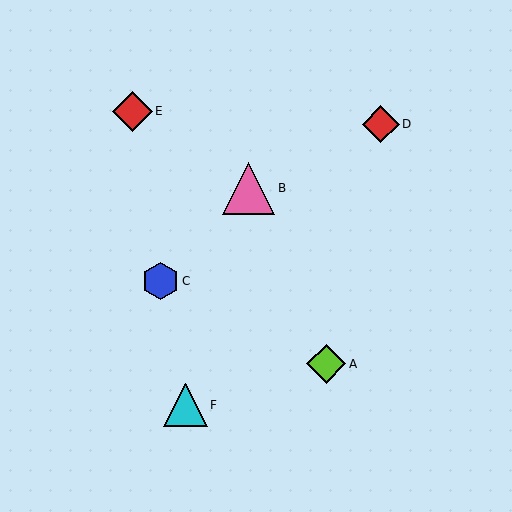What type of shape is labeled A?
Shape A is a lime diamond.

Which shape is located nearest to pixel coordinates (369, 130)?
The red diamond (labeled D) at (381, 124) is nearest to that location.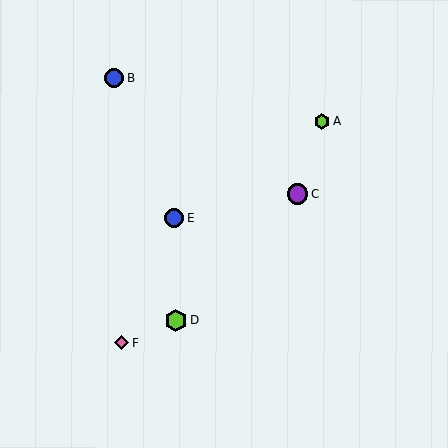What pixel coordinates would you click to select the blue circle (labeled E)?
Click at (174, 218) to select the blue circle E.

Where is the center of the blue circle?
The center of the blue circle is at (114, 77).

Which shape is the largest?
The lime hexagon (labeled D) is the largest.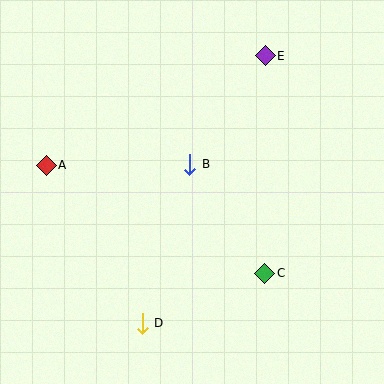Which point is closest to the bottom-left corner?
Point D is closest to the bottom-left corner.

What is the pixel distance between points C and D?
The distance between C and D is 133 pixels.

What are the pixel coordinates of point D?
Point D is at (142, 323).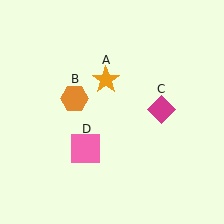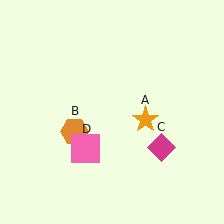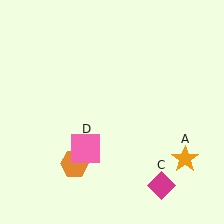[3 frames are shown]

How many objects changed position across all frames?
3 objects changed position: orange star (object A), orange hexagon (object B), magenta diamond (object C).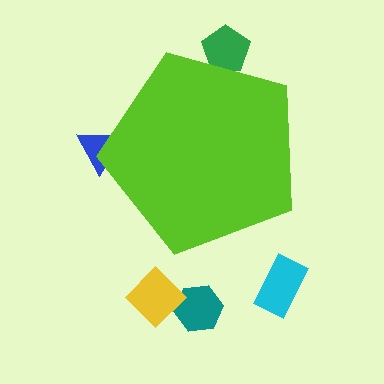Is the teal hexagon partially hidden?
No, the teal hexagon is fully visible.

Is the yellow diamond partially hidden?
No, the yellow diamond is fully visible.